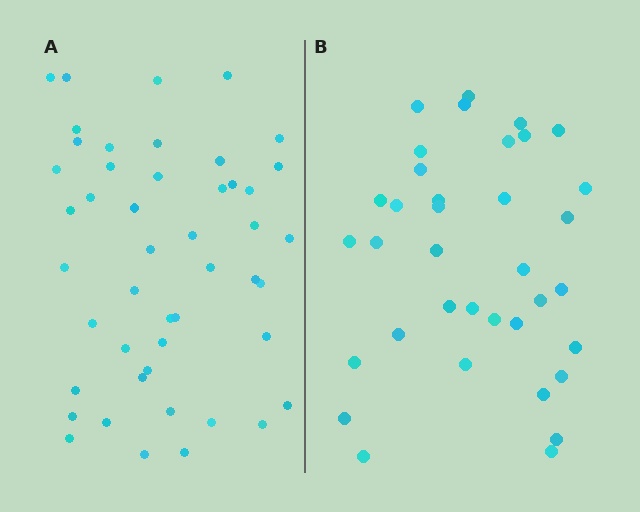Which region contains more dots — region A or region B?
Region A (the left region) has more dots.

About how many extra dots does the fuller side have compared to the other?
Region A has roughly 12 or so more dots than region B.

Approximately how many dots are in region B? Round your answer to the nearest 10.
About 40 dots. (The exact count is 36, which rounds to 40.)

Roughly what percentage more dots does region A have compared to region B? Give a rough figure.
About 30% more.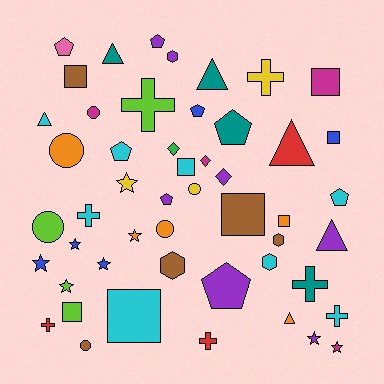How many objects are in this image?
There are 50 objects.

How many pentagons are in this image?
There are 8 pentagons.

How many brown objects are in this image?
There are 5 brown objects.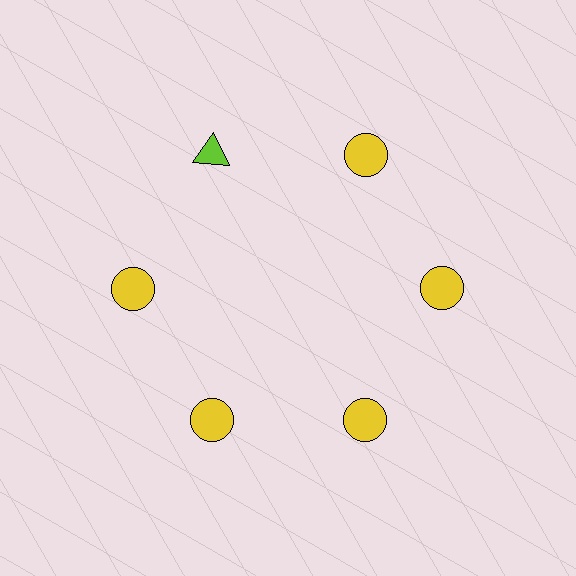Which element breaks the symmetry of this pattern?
The lime triangle at roughly the 11 o'clock position breaks the symmetry. All other shapes are yellow circles.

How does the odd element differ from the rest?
It differs in both color (lime instead of yellow) and shape (triangle instead of circle).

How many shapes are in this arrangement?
There are 6 shapes arranged in a ring pattern.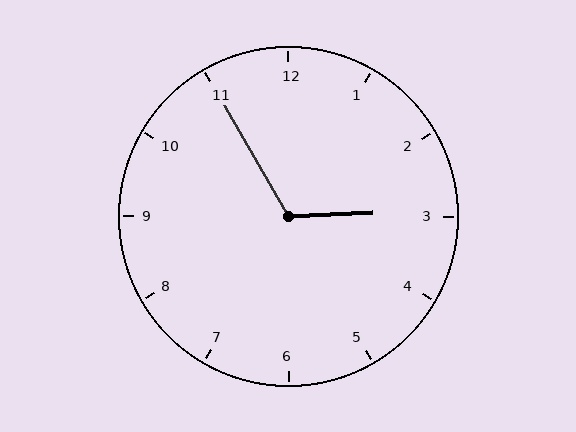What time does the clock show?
2:55.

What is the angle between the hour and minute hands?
Approximately 118 degrees.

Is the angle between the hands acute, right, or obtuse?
It is obtuse.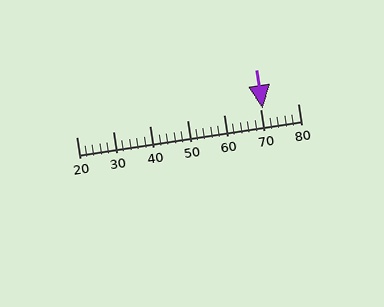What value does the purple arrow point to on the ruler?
The purple arrow points to approximately 70.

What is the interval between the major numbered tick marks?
The major tick marks are spaced 10 units apart.